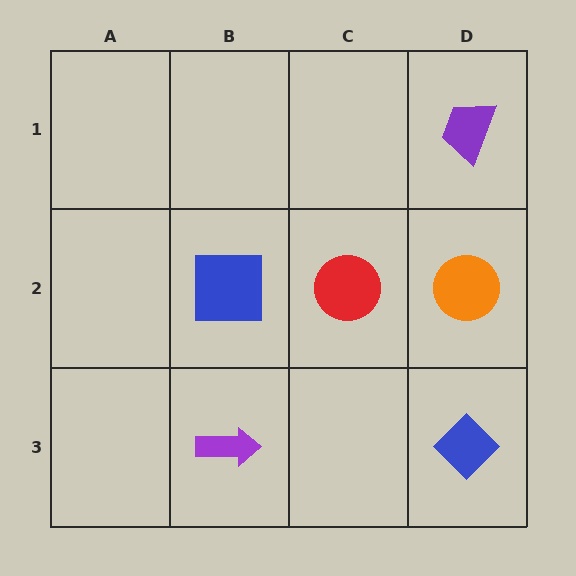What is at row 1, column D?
A purple trapezoid.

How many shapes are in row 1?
1 shape.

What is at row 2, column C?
A red circle.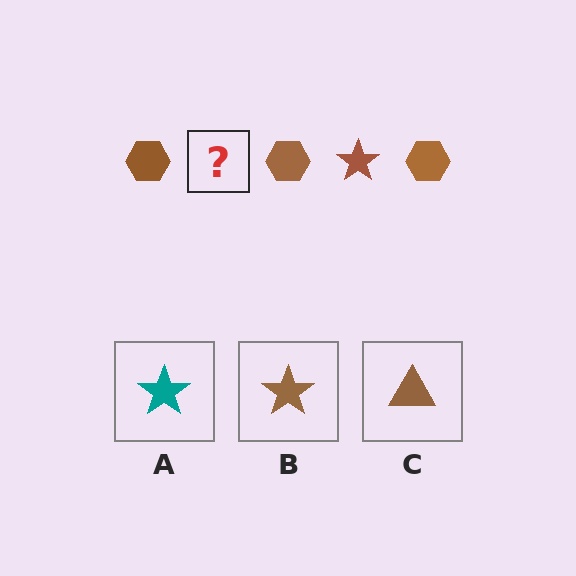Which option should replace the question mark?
Option B.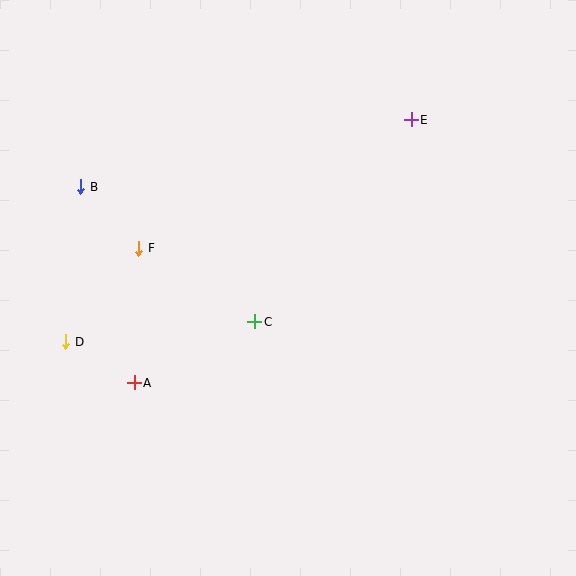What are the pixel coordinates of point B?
Point B is at (81, 187).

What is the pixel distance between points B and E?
The distance between B and E is 337 pixels.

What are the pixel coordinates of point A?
Point A is at (134, 383).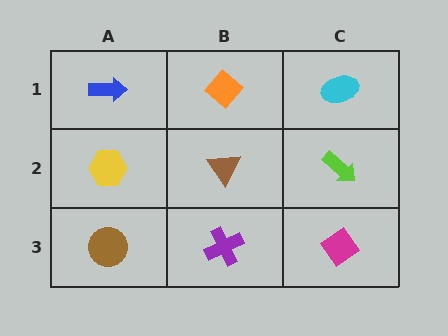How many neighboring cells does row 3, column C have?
2.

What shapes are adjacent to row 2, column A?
A blue arrow (row 1, column A), a brown circle (row 3, column A), a brown triangle (row 2, column B).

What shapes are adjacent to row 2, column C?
A cyan ellipse (row 1, column C), a magenta diamond (row 3, column C), a brown triangle (row 2, column B).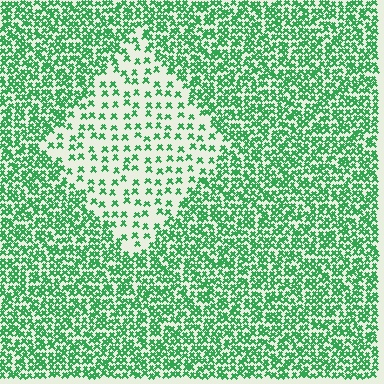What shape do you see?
I see a diamond.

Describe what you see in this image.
The image contains small green elements arranged at two different densities. A diamond-shaped region is visible where the elements are less densely packed than the surrounding area.